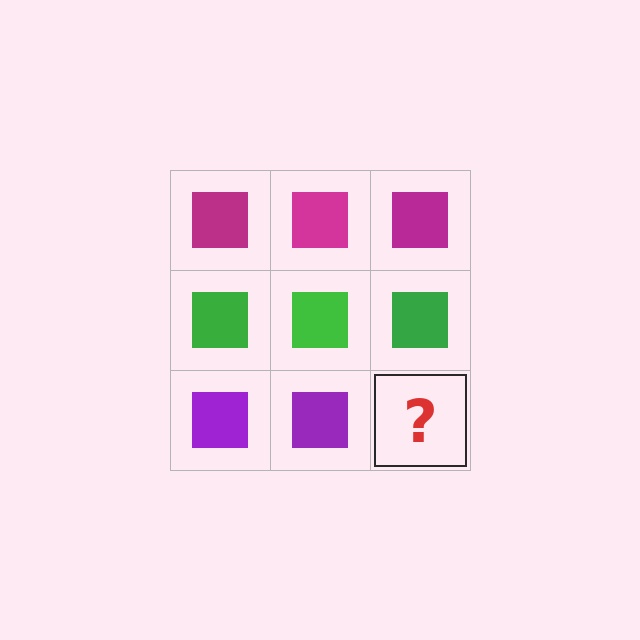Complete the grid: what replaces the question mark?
The question mark should be replaced with a purple square.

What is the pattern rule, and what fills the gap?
The rule is that each row has a consistent color. The gap should be filled with a purple square.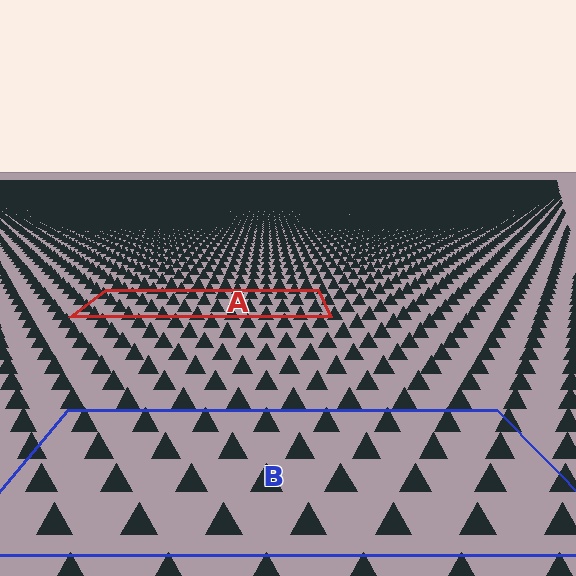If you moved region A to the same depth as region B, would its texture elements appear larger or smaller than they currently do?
They would appear larger. At a closer depth, the same texture elements are projected at a bigger on-screen size.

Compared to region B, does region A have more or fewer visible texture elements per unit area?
Region A has more texture elements per unit area — they are packed more densely because it is farther away.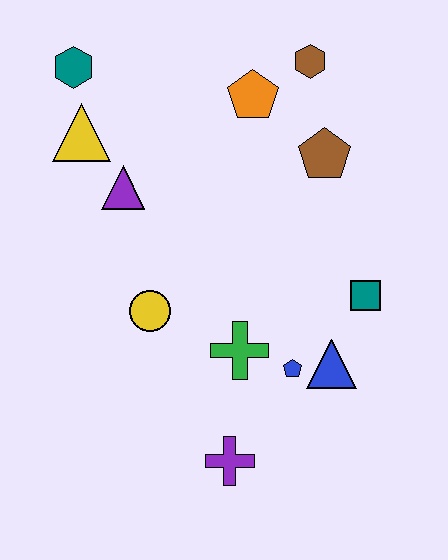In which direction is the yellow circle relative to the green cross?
The yellow circle is to the left of the green cross.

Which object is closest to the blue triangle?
The blue pentagon is closest to the blue triangle.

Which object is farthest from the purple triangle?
The purple cross is farthest from the purple triangle.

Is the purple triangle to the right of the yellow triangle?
Yes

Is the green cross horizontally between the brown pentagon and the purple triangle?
Yes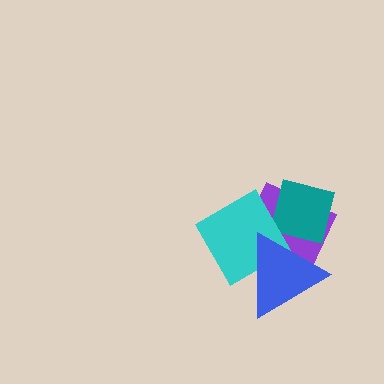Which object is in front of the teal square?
The blue triangle is in front of the teal square.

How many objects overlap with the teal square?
2 objects overlap with the teal square.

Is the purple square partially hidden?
Yes, it is partially covered by another shape.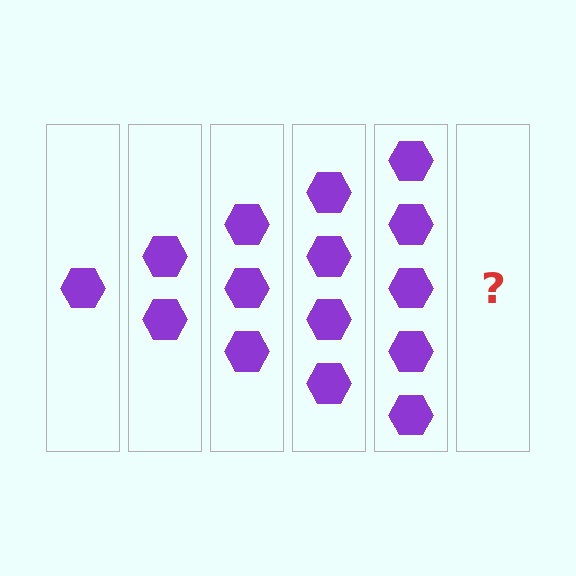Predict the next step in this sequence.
The next step is 6 hexagons.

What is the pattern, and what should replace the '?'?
The pattern is that each step adds one more hexagon. The '?' should be 6 hexagons.